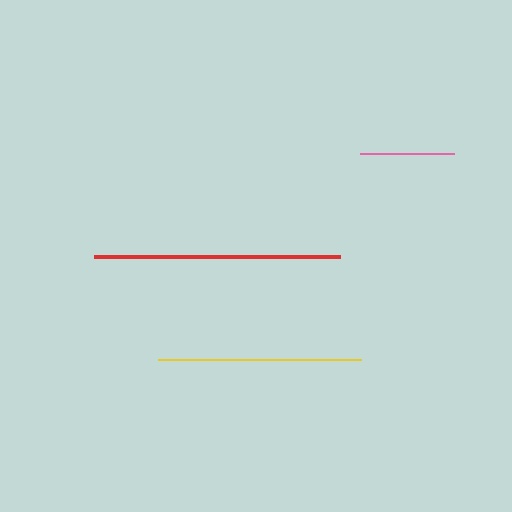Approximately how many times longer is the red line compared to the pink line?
The red line is approximately 2.6 times the length of the pink line.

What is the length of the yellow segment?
The yellow segment is approximately 204 pixels long.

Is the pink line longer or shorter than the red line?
The red line is longer than the pink line.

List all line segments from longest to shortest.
From longest to shortest: red, yellow, pink.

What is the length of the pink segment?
The pink segment is approximately 95 pixels long.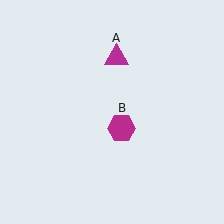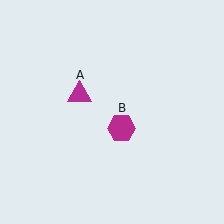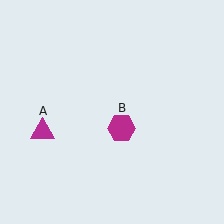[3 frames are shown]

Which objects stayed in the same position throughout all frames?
Magenta hexagon (object B) remained stationary.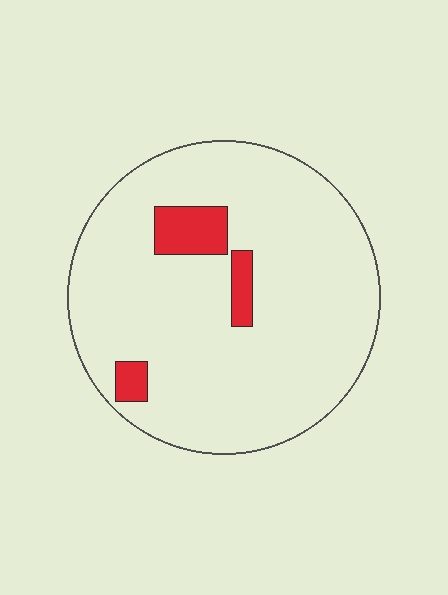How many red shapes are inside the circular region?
3.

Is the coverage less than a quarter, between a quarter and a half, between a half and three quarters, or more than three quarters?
Less than a quarter.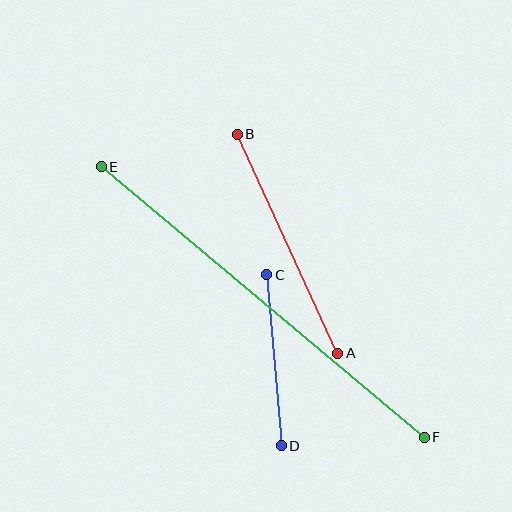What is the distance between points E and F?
The distance is approximately 422 pixels.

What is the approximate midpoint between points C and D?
The midpoint is at approximately (274, 360) pixels.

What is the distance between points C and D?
The distance is approximately 171 pixels.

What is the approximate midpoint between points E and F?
The midpoint is at approximately (263, 302) pixels.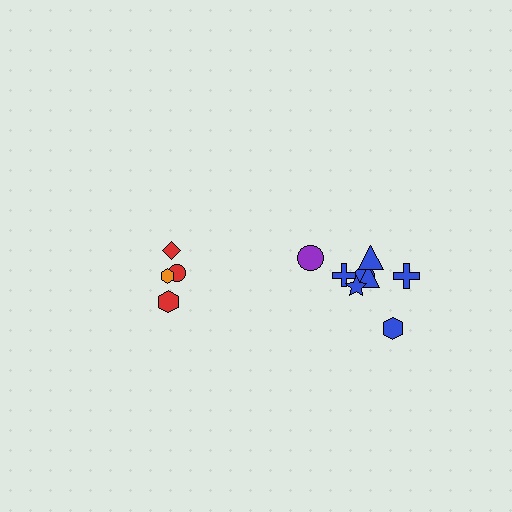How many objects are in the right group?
There are 8 objects.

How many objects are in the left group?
There are 4 objects.